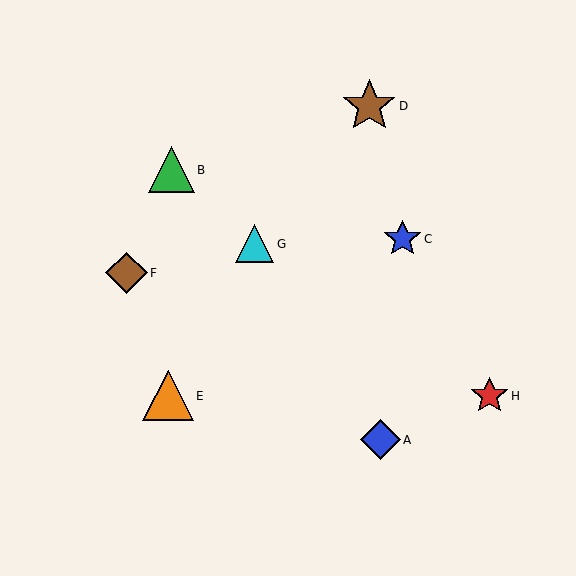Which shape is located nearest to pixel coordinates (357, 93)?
The brown star (labeled D) at (369, 106) is nearest to that location.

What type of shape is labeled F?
Shape F is a brown diamond.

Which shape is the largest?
The brown star (labeled D) is the largest.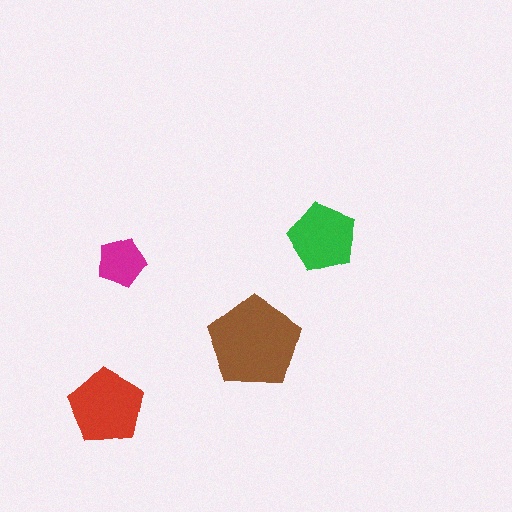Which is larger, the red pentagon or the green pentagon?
The red one.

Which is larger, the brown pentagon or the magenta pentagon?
The brown one.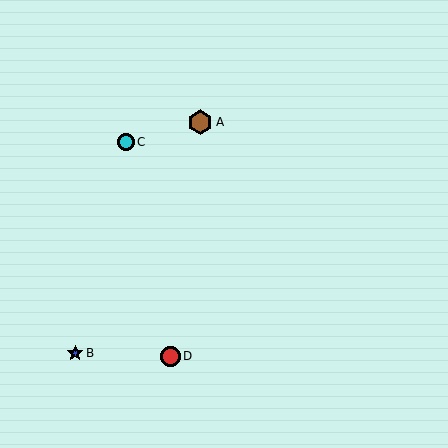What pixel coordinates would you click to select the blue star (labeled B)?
Click at (75, 353) to select the blue star B.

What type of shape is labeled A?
Shape A is a brown hexagon.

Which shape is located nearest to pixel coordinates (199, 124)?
The brown hexagon (labeled A) at (200, 122) is nearest to that location.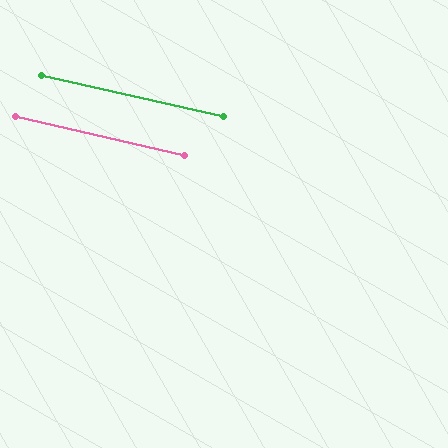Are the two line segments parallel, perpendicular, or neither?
Parallel — their directions differ by only 0.1°.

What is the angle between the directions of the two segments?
Approximately 0 degrees.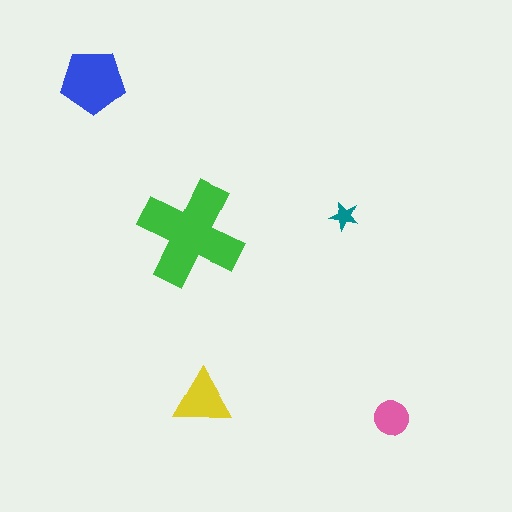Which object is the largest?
The green cross.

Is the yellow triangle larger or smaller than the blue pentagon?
Smaller.